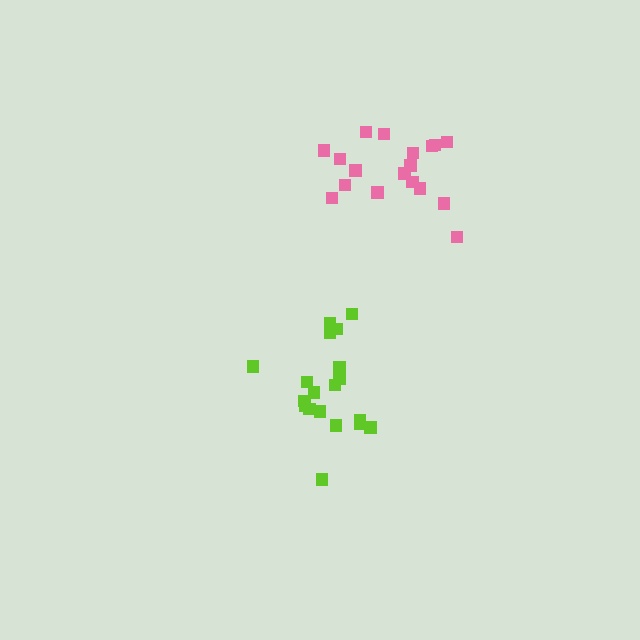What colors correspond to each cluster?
The clusters are colored: lime, pink.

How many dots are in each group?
Group 1: 19 dots, Group 2: 18 dots (37 total).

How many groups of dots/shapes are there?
There are 2 groups.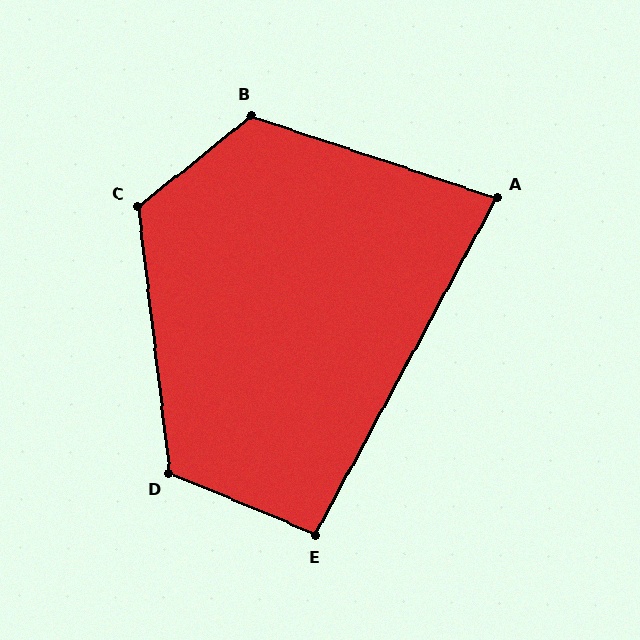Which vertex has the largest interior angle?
B, at approximately 123 degrees.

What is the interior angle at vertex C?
Approximately 122 degrees (obtuse).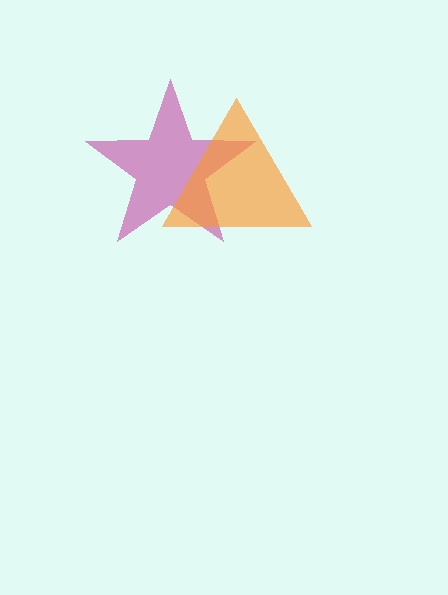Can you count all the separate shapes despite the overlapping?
Yes, there are 2 separate shapes.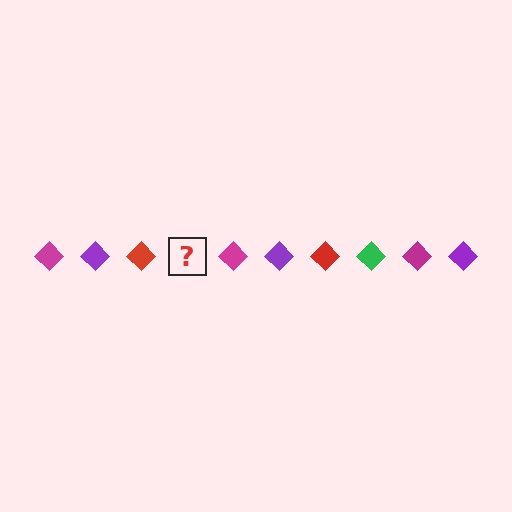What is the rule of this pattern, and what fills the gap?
The rule is that the pattern cycles through magenta, purple, red, green diamonds. The gap should be filled with a green diamond.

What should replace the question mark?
The question mark should be replaced with a green diamond.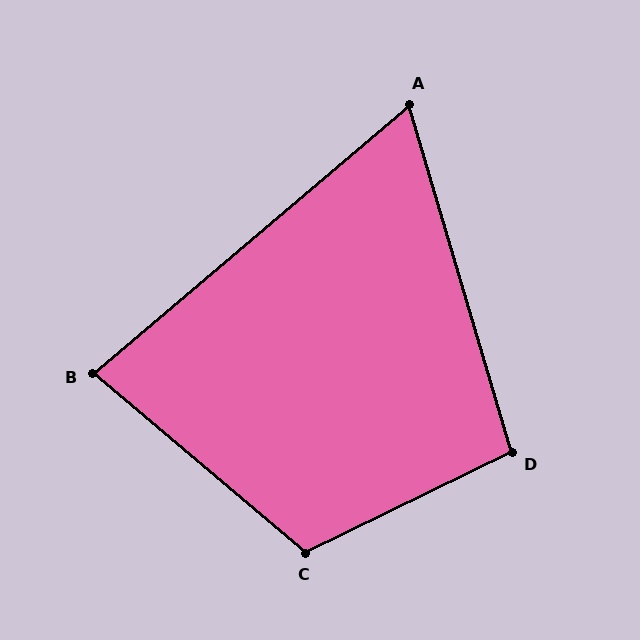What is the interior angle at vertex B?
Approximately 81 degrees (acute).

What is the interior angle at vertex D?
Approximately 99 degrees (obtuse).